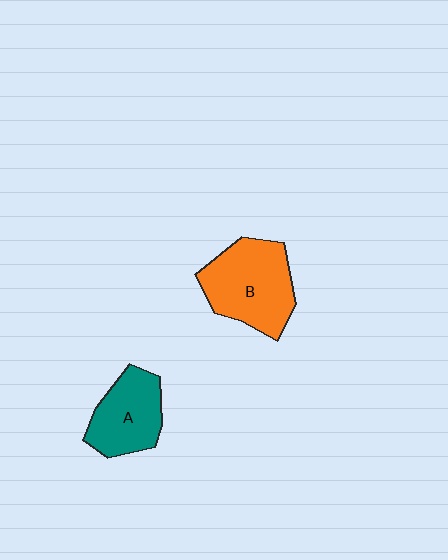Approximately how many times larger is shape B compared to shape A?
Approximately 1.4 times.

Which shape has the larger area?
Shape B (orange).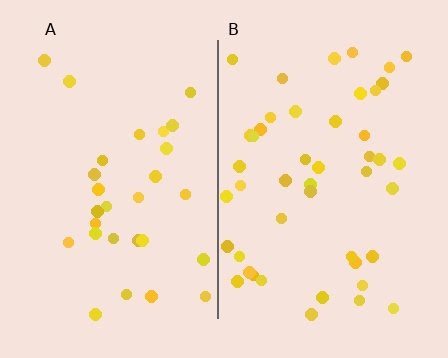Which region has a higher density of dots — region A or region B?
B (the right).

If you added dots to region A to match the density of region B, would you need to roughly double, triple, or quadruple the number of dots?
Approximately double.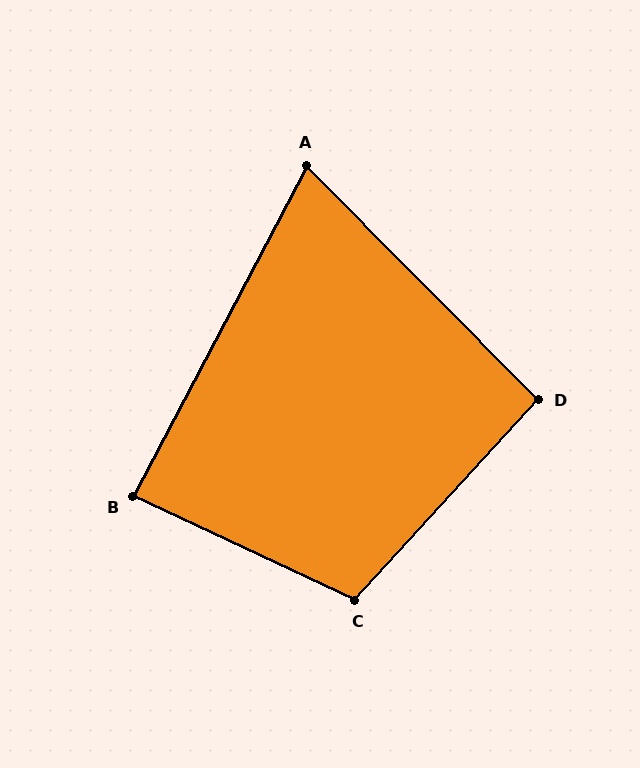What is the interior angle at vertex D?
Approximately 93 degrees (approximately right).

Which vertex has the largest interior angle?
C, at approximately 108 degrees.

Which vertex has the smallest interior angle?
A, at approximately 72 degrees.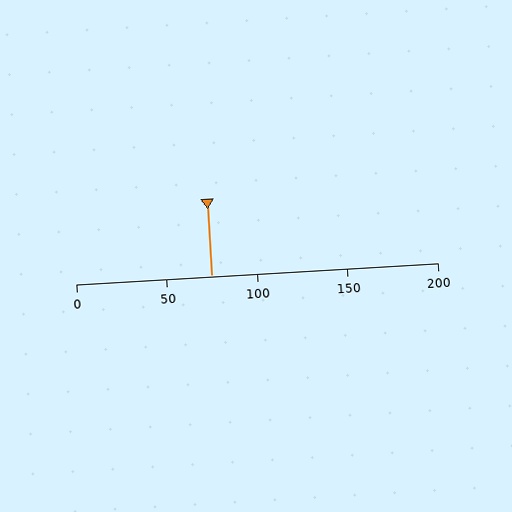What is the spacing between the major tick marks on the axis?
The major ticks are spaced 50 apart.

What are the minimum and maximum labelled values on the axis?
The axis runs from 0 to 200.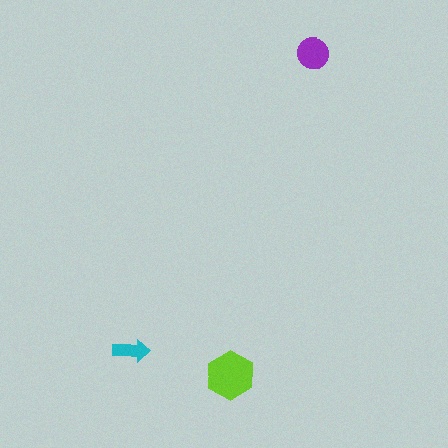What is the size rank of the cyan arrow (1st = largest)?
3rd.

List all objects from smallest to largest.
The cyan arrow, the purple circle, the lime hexagon.